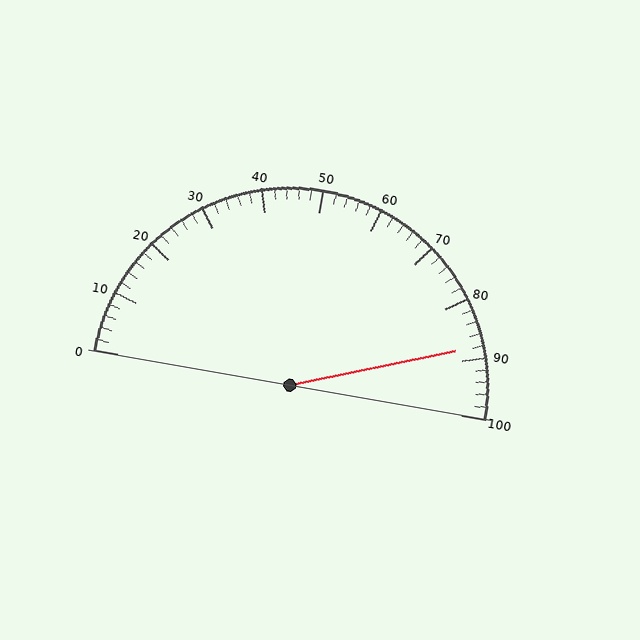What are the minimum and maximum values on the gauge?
The gauge ranges from 0 to 100.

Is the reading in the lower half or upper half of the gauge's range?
The reading is in the upper half of the range (0 to 100).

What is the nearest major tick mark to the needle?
The nearest major tick mark is 90.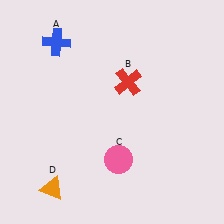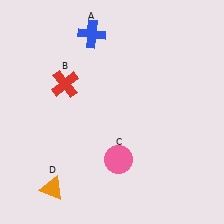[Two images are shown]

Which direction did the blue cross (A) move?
The blue cross (A) moved right.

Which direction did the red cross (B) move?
The red cross (B) moved left.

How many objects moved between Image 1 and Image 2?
2 objects moved between the two images.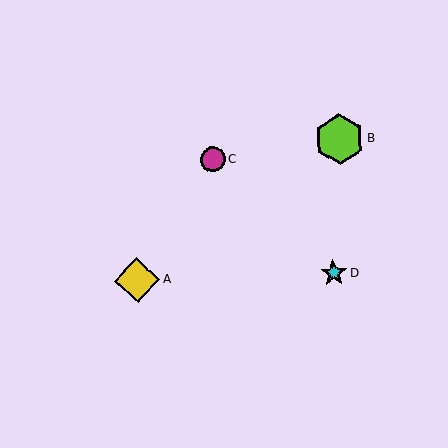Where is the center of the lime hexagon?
The center of the lime hexagon is at (339, 139).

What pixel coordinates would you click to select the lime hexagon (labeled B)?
Click at (339, 139) to select the lime hexagon B.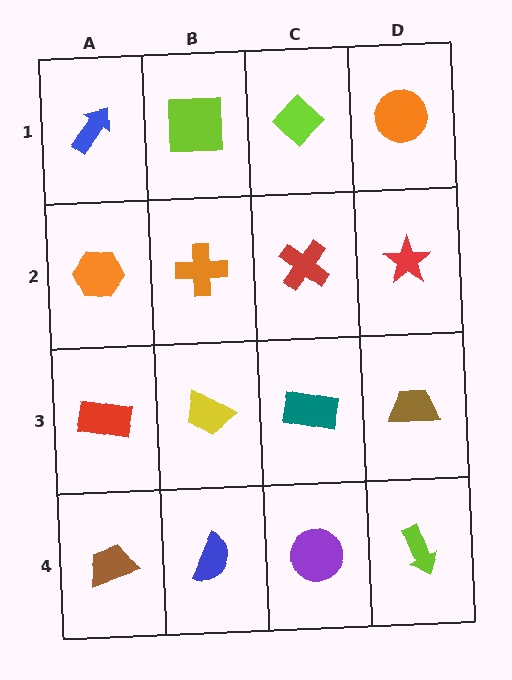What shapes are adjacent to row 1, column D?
A red star (row 2, column D), a lime diamond (row 1, column C).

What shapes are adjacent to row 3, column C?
A red cross (row 2, column C), a purple circle (row 4, column C), a yellow trapezoid (row 3, column B), a brown trapezoid (row 3, column D).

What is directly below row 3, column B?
A blue semicircle.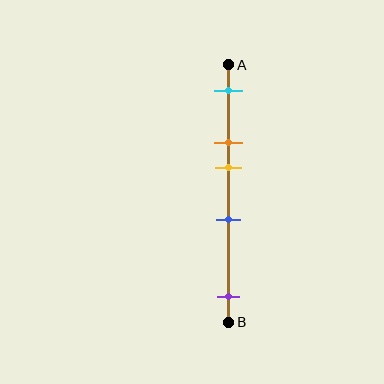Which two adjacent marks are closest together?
The orange and yellow marks are the closest adjacent pair.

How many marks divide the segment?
There are 5 marks dividing the segment.